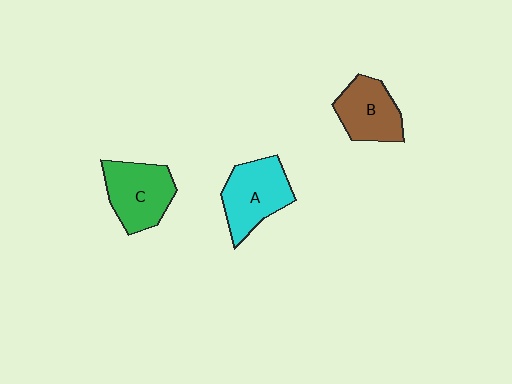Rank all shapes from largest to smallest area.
From largest to smallest: A (cyan), C (green), B (brown).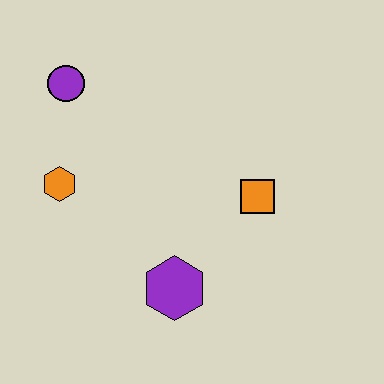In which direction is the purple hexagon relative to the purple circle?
The purple hexagon is below the purple circle.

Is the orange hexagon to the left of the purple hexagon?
Yes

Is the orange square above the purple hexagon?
Yes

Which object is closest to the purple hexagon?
The orange square is closest to the purple hexagon.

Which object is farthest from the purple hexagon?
The purple circle is farthest from the purple hexagon.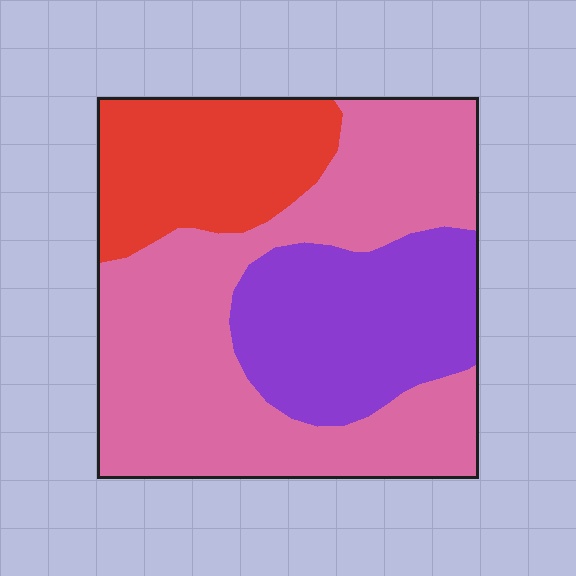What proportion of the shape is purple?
Purple takes up between a sixth and a third of the shape.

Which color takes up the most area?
Pink, at roughly 50%.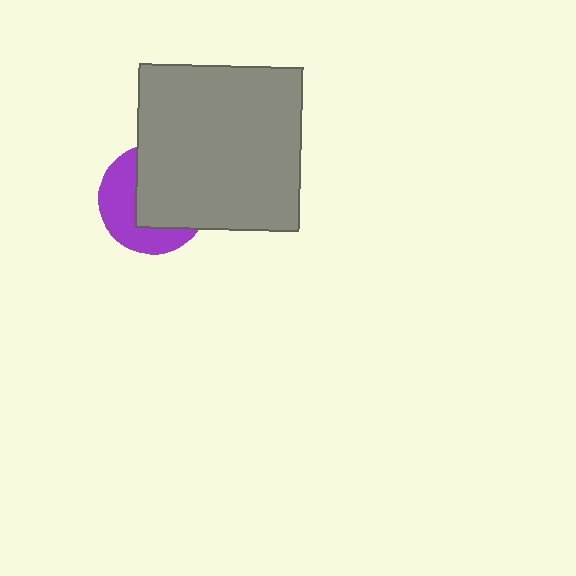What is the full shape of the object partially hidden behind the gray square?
The partially hidden object is a purple circle.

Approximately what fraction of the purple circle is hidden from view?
Roughly 56% of the purple circle is hidden behind the gray square.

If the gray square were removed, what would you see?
You would see the complete purple circle.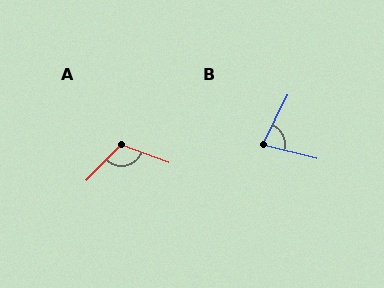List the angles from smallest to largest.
B (79°), A (114°).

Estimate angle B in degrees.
Approximately 79 degrees.